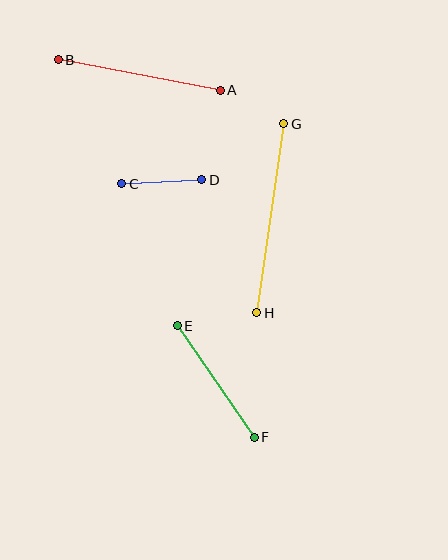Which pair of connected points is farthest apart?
Points G and H are farthest apart.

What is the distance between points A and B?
The distance is approximately 165 pixels.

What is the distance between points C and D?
The distance is approximately 80 pixels.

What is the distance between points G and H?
The distance is approximately 191 pixels.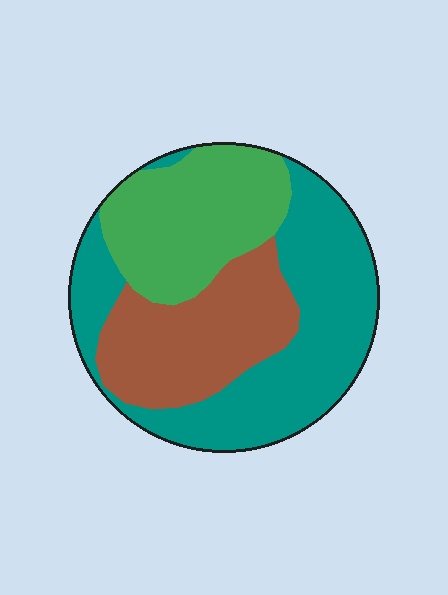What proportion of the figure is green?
Green covers roughly 30% of the figure.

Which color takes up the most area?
Teal, at roughly 45%.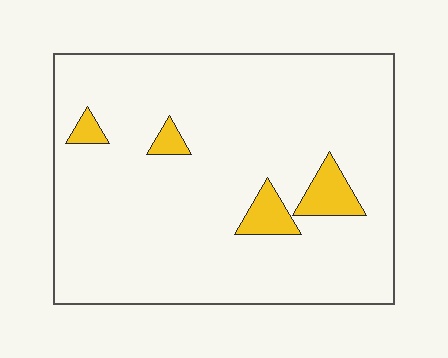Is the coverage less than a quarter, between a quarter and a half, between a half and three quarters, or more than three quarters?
Less than a quarter.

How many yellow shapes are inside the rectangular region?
4.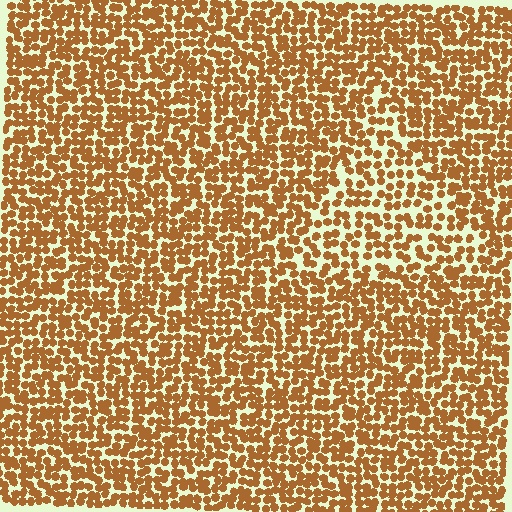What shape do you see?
I see a triangle.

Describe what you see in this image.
The image contains small brown elements arranged at two different densities. A triangle-shaped region is visible where the elements are less densely packed than the surrounding area.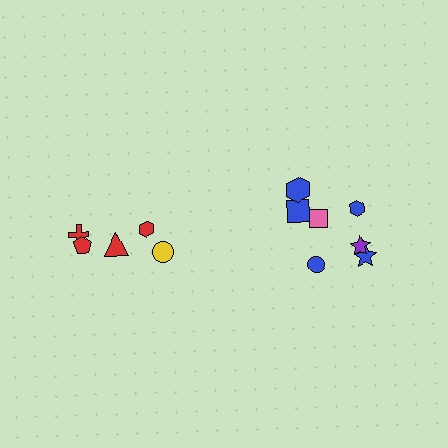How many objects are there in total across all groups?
There are 12 objects.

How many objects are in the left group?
There are 5 objects.